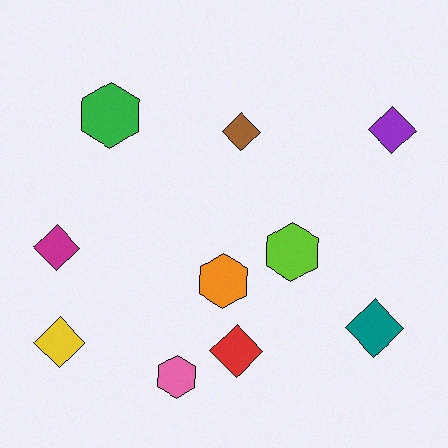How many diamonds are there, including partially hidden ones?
There are 6 diamonds.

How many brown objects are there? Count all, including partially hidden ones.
There is 1 brown object.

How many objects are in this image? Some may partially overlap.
There are 10 objects.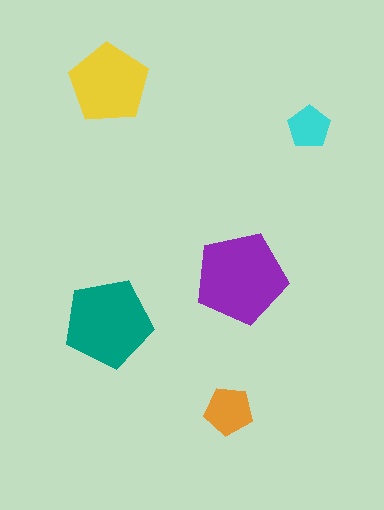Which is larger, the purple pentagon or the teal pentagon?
The purple one.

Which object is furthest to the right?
The cyan pentagon is rightmost.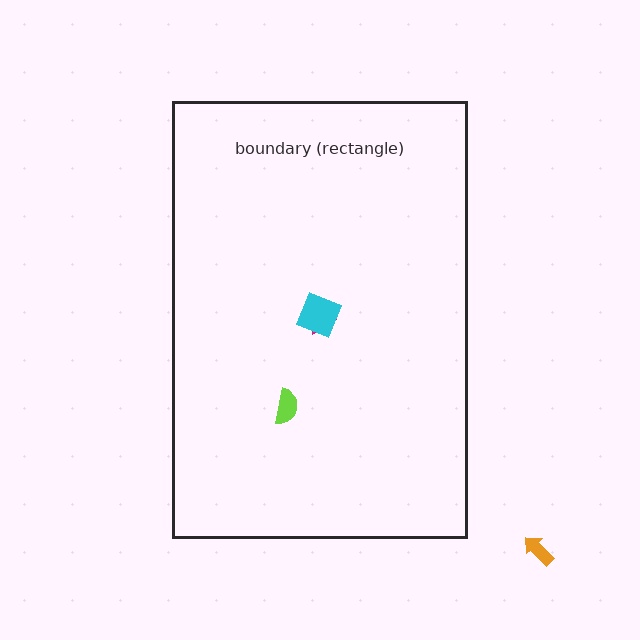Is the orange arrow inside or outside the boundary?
Outside.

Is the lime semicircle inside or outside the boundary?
Inside.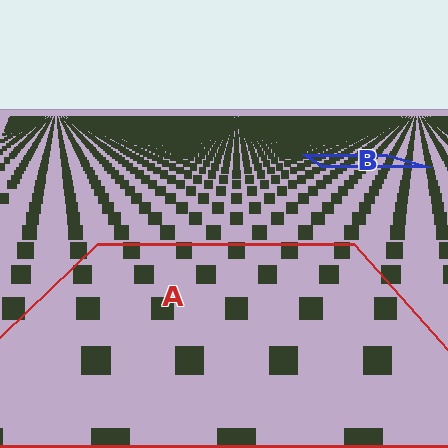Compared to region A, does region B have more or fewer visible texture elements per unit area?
Region B has more texture elements per unit area — they are packed more densely because it is farther away.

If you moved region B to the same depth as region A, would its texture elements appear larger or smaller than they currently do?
They would appear larger. At a closer depth, the same texture elements are projected at a bigger on-screen size.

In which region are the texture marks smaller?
The texture marks are smaller in region B, because it is farther away.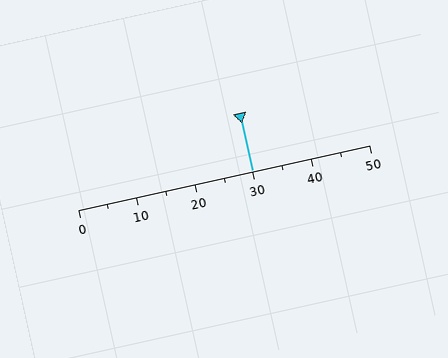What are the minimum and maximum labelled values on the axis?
The axis runs from 0 to 50.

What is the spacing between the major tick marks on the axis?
The major ticks are spaced 10 apart.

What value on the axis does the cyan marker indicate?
The marker indicates approximately 30.